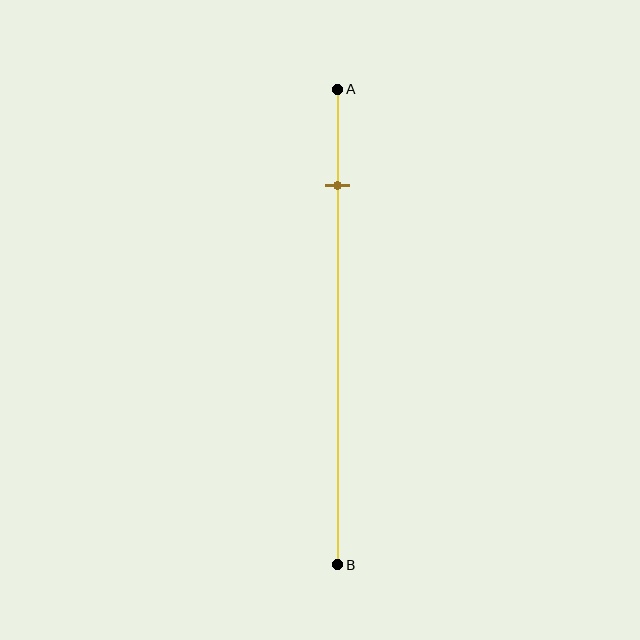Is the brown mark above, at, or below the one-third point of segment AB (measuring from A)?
The brown mark is above the one-third point of segment AB.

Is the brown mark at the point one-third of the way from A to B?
No, the mark is at about 20% from A, not at the 33% one-third point.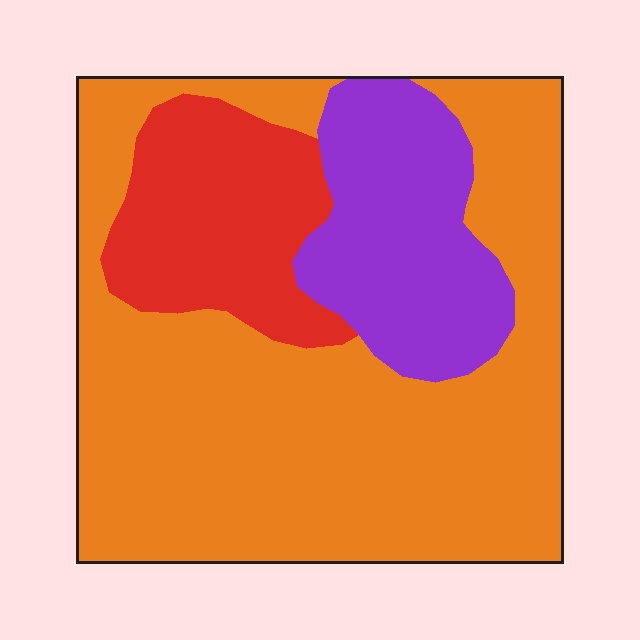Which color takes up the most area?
Orange, at roughly 65%.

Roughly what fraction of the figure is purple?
Purple covers about 20% of the figure.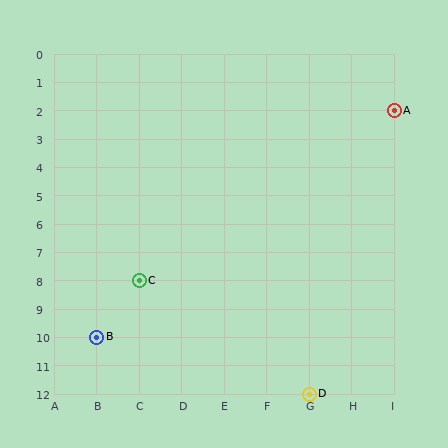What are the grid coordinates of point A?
Point A is at grid coordinates (I, 2).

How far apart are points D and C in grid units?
Points D and C are 4 columns and 4 rows apart (about 5.7 grid units diagonally).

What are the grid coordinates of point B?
Point B is at grid coordinates (B, 10).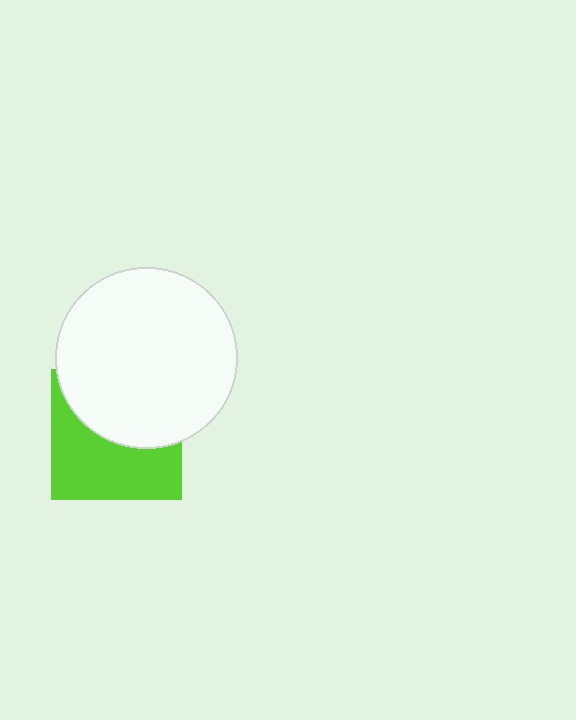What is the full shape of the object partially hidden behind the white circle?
The partially hidden object is a lime square.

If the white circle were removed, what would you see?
You would see the complete lime square.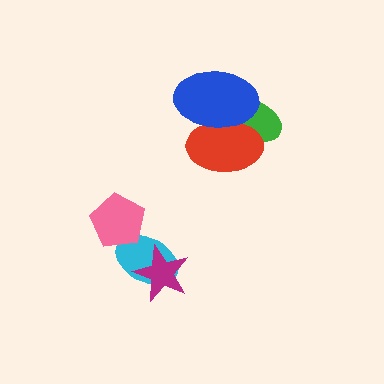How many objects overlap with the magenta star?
1 object overlaps with the magenta star.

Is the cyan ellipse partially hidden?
Yes, it is partially covered by another shape.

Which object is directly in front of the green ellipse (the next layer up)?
The red ellipse is directly in front of the green ellipse.